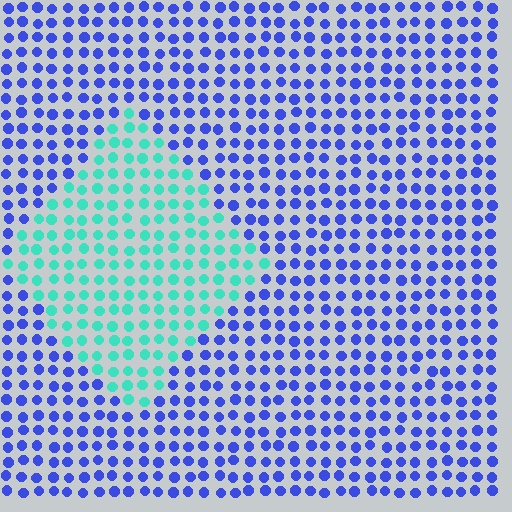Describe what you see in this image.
The image is filled with small blue elements in a uniform arrangement. A diamond-shaped region is visible where the elements are tinted to a slightly different hue, forming a subtle color boundary.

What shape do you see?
I see a diamond.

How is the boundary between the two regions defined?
The boundary is defined purely by a slight shift in hue (about 67 degrees). Spacing, size, and orientation are identical on both sides.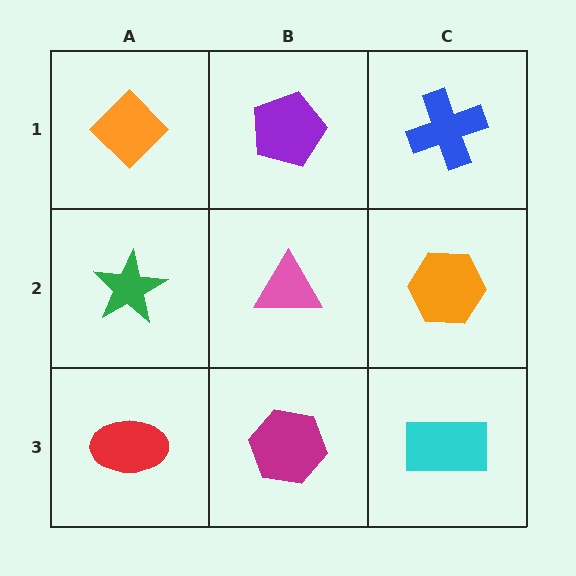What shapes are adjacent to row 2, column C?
A blue cross (row 1, column C), a cyan rectangle (row 3, column C), a pink triangle (row 2, column B).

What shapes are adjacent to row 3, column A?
A green star (row 2, column A), a magenta hexagon (row 3, column B).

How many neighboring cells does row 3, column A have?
2.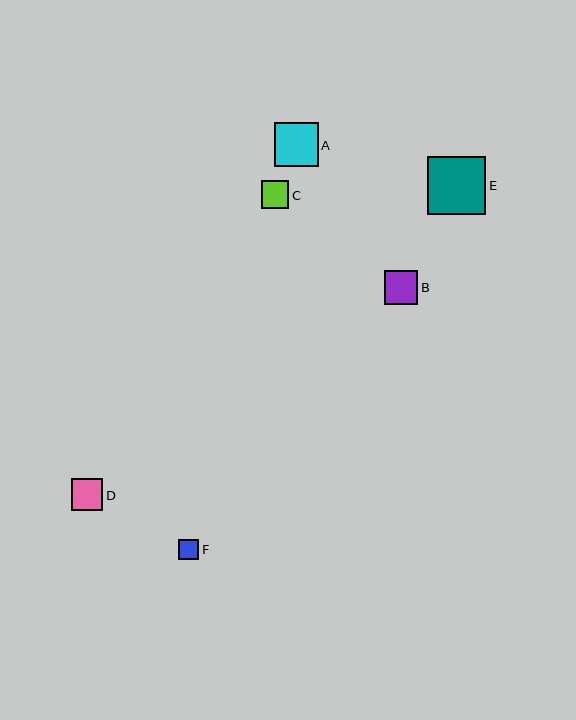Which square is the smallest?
Square F is the smallest with a size of approximately 21 pixels.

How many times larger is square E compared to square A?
Square E is approximately 1.3 times the size of square A.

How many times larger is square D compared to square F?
Square D is approximately 1.5 times the size of square F.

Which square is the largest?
Square E is the largest with a size of approximately 58 pixels.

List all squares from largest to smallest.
From largest to smallest: E, A, B, D, C, F.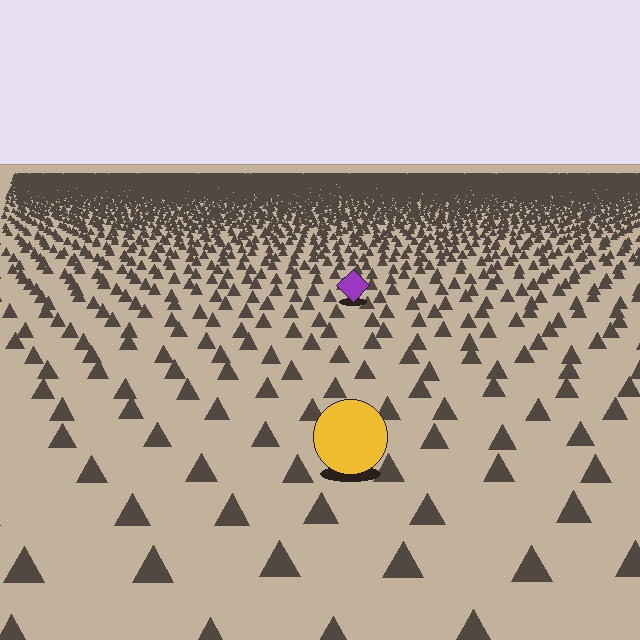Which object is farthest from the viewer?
The purple diamond is farthest from the viewer. It appears smaller and the ground texture around it is denser.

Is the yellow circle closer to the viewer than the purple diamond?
Yes. The yellow circle is closer — you can tell from the texture gradient: the ground texture is coarser near it.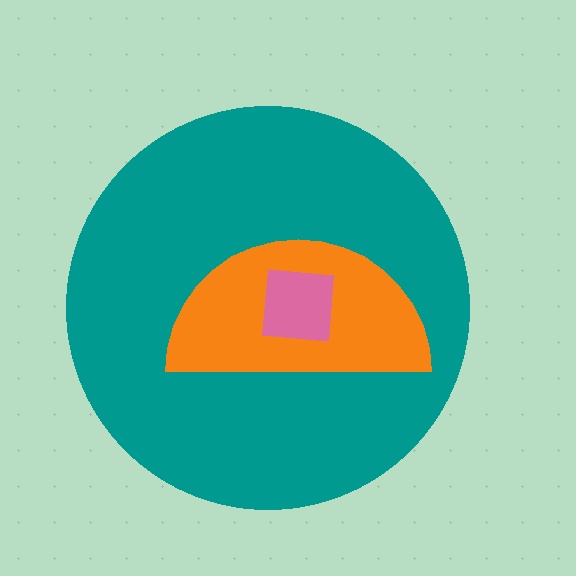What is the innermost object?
The pink square.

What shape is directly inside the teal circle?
The orange semicircle.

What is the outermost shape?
The teal circle.